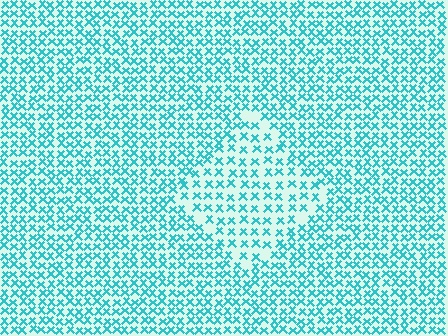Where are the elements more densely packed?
The elements are more densely packed outside the diamond boundary.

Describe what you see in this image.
The image contains small cyan elements arranged at two different densities. A diamond-shaped region is visible where the elements are less densely packed than the surrounding area.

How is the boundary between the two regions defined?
The boundary is defined by a change in element density (approximately 1.6x ratio). All elements are the same color, size, and shape.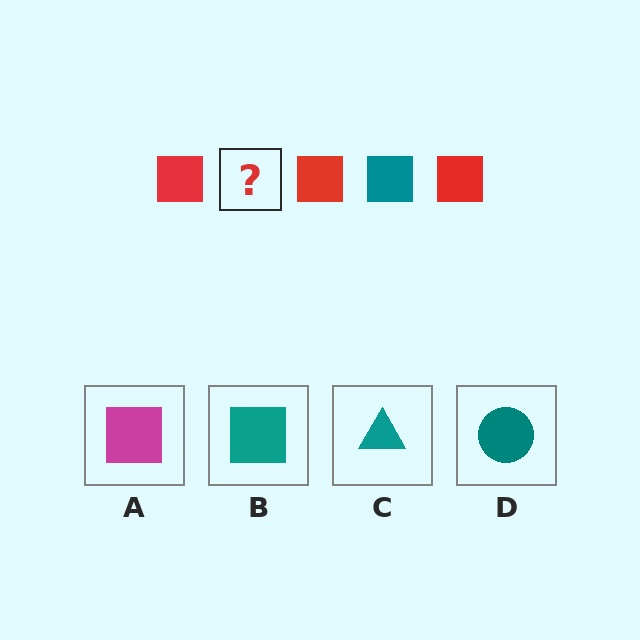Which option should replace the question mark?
Option B.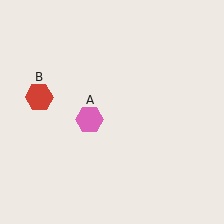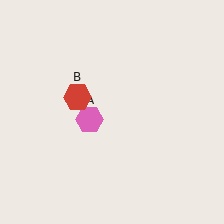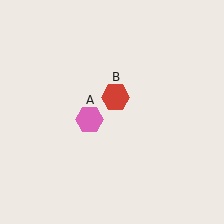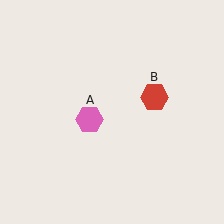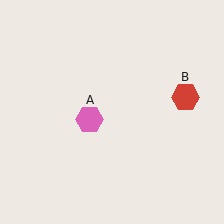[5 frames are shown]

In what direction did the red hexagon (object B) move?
The red hexagon (object B) moved right.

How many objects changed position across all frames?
1 object changed position: red hexagon (object B).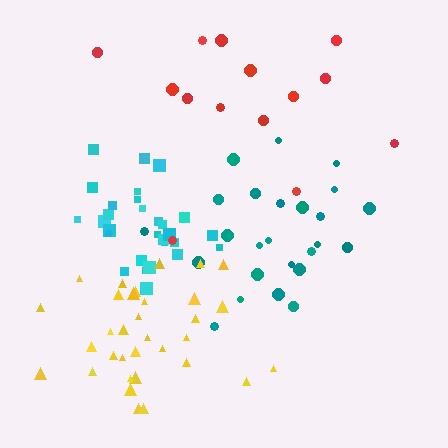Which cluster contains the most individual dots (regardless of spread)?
Yellow (33).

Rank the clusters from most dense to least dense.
cyan, yellow, teal, red.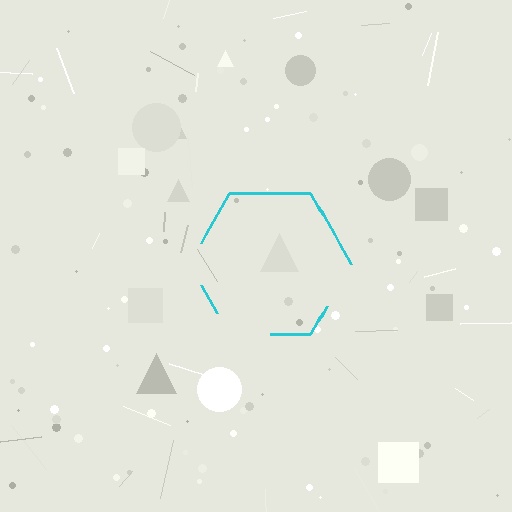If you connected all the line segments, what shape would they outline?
They would outline a hexagon.